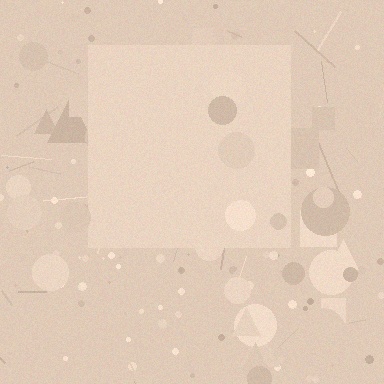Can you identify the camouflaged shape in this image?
The camouflaged shape is a square.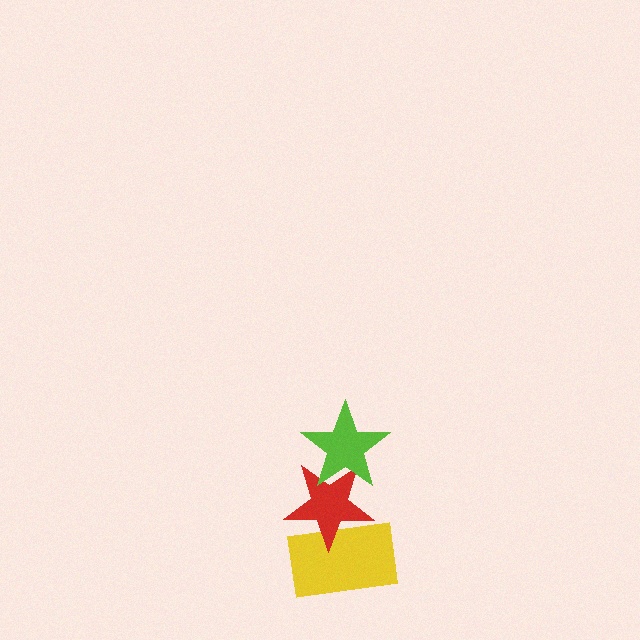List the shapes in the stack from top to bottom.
From top to bottom: the lime star, the red star, the yellow rectangle.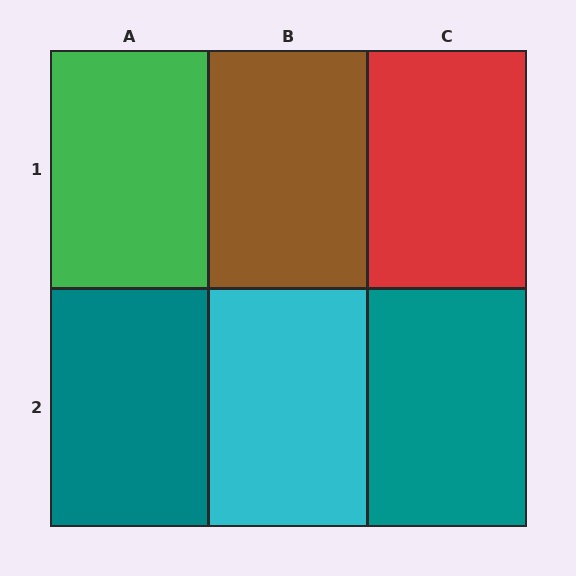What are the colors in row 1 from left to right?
Green, brown, red.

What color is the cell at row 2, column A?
Teal.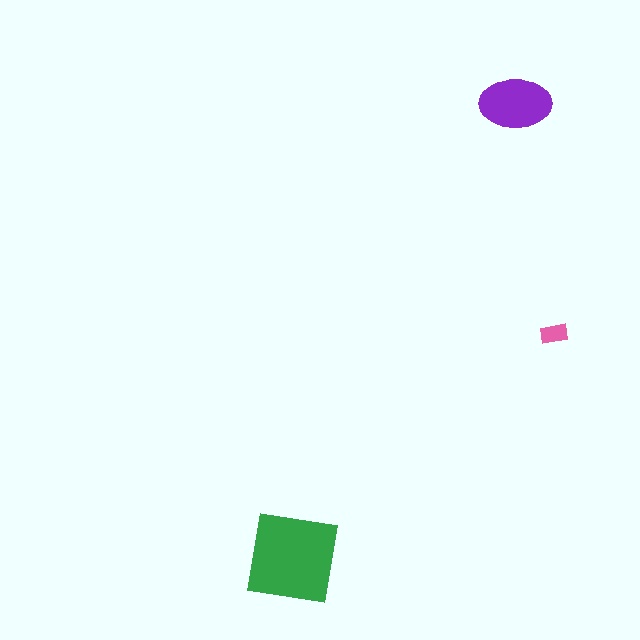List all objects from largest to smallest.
The green square, the purple ellipse, the pink rectangle.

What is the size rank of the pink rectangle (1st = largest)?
3rd.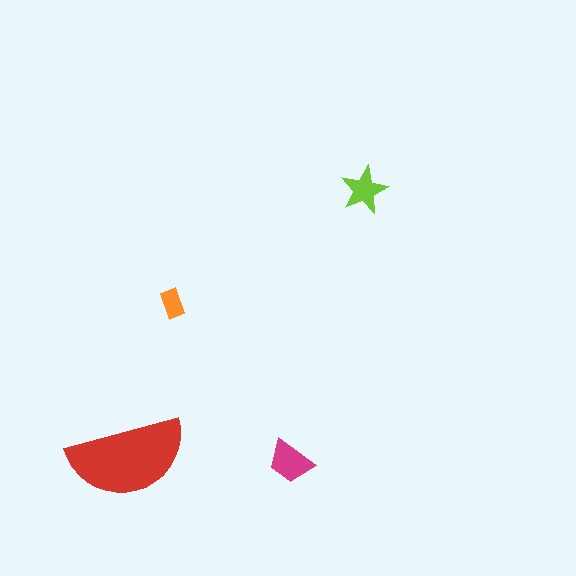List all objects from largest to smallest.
The red semicircle, the magenta trapezoid, the lime star, the orange rectangle.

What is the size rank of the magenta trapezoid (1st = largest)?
2nd.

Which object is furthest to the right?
The lime star is rightmost.